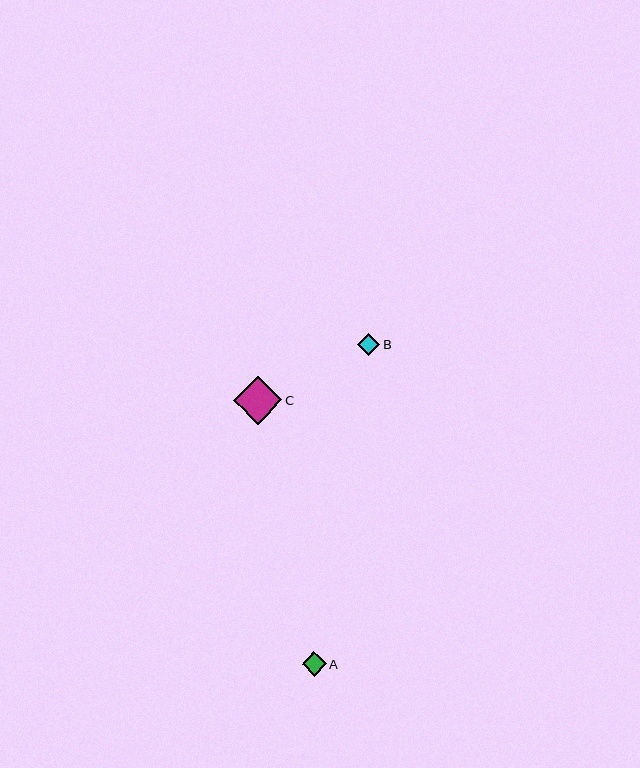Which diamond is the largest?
Diamond C is the largest with a size of approximately 49 pixels.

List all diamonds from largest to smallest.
From largest to smallest: C, A, B.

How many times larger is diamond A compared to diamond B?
Diamond A is approximately 1.1 times the size of diamond B.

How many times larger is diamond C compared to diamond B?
Diamond C is approximately 2.2 times the size of diamond B.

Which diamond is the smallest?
Diamond B is the smallest with a size of approximately 22 pixels.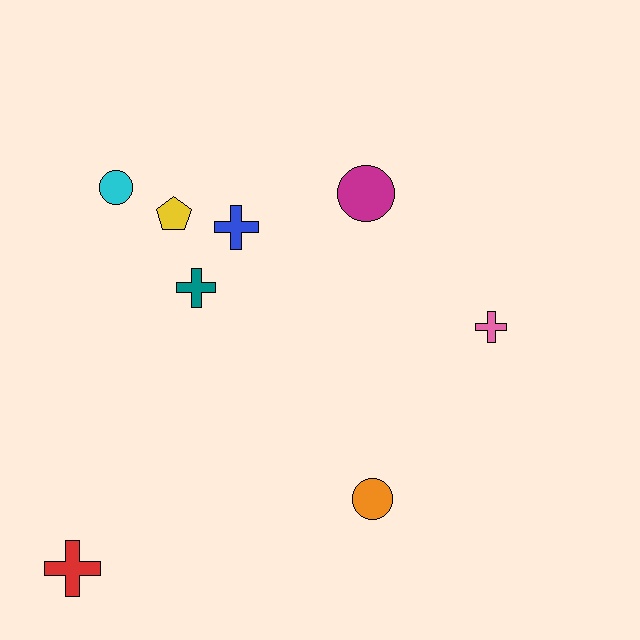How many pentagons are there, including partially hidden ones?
There is 1 pentagon.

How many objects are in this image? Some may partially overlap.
There are 8 objects.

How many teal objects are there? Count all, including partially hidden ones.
There is 1 teal object.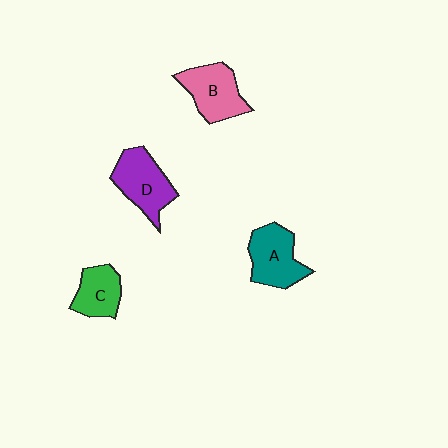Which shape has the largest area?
Shape D (purple).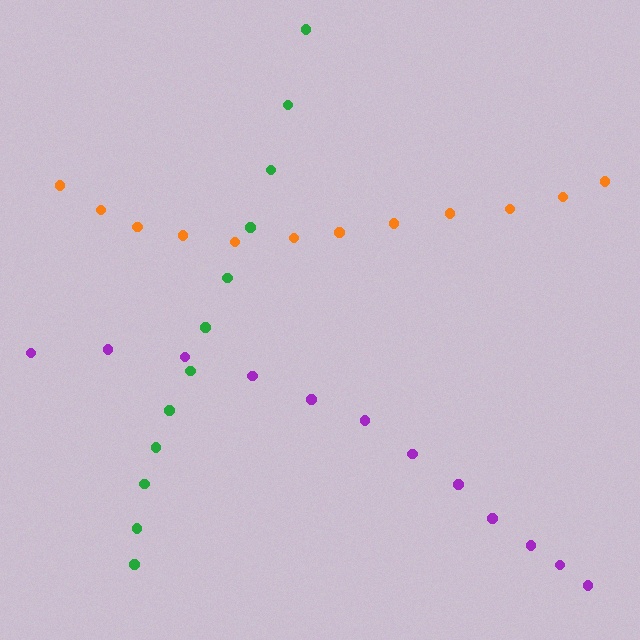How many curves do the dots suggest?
There are 3 distinct paths.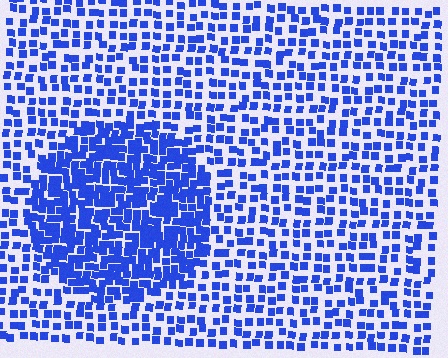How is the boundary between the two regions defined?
The boundary is defined by a change in element density (approximately 2.0x ratio). All elements are the same color, size, and shape.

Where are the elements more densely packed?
The elements are more densely packed inside the circle boundary.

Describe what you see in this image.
The image contains small blue elements arranged at two different densities. A circle-shaped region is visible where the elements are more densely packed than the surrounding area.